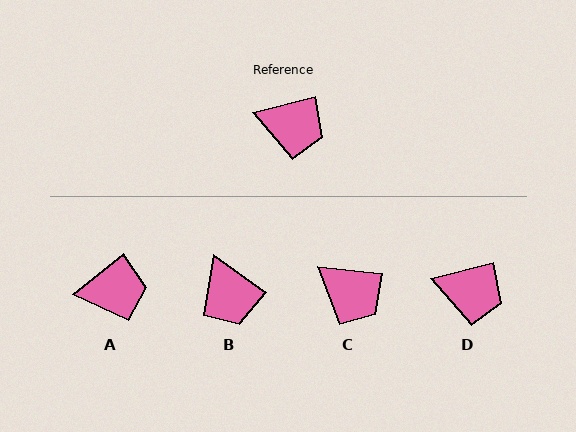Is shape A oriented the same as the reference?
No, it is off by about 24 degrees.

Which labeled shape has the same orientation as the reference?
D.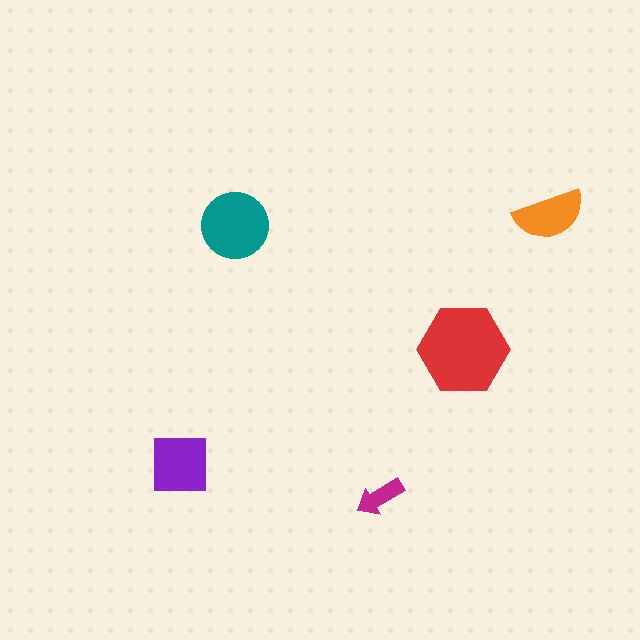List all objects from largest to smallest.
The red hexagon, the teal circle, the purple square, the orange semicircle, the magenta arrow.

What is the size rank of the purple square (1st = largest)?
3rd.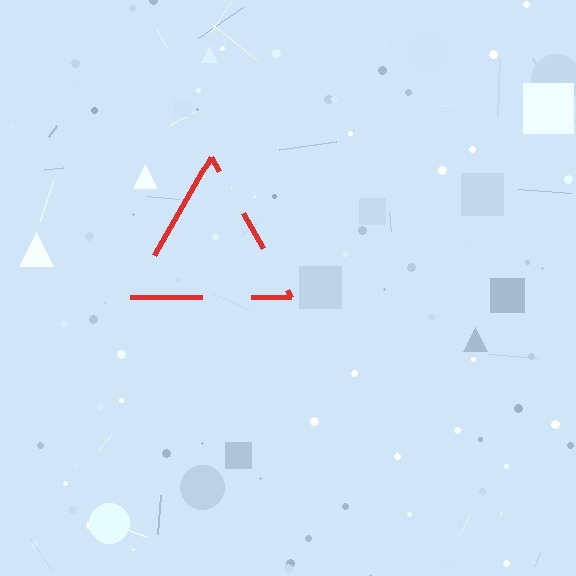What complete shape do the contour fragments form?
The contour fragments form a triangle.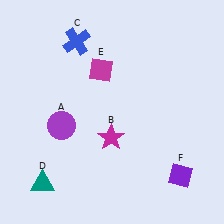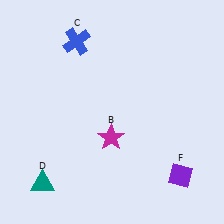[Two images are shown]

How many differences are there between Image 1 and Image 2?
There are 2 differences between the two images.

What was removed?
The purple circle (A), the magenta diamond (E) were removed in Image 2.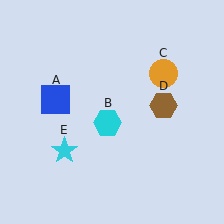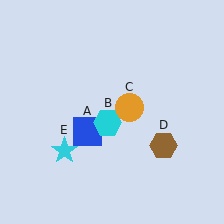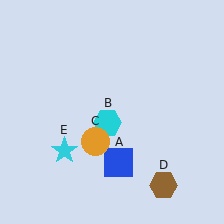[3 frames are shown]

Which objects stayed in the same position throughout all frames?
Cyan hexagon (object B) and cyan star (object E) remained stationary.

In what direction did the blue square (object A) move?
The blue square (object A) moved down and to the right.